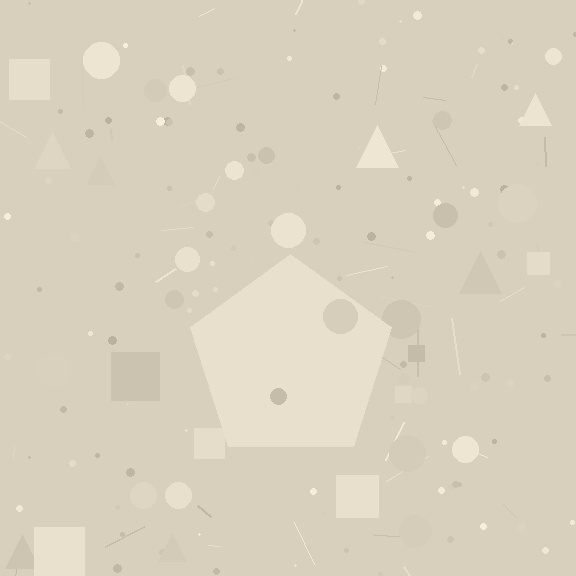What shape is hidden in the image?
A pentagon is hidden in the image.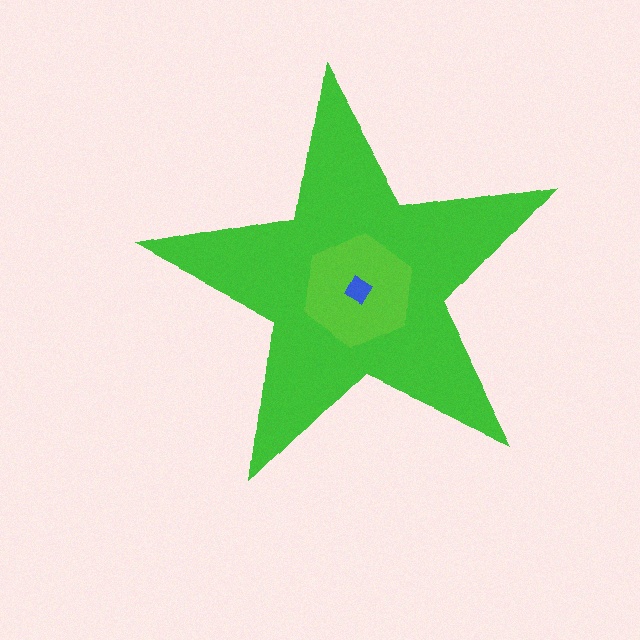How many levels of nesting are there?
3.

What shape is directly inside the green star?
The lime hexagon.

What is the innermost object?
The blue diamond.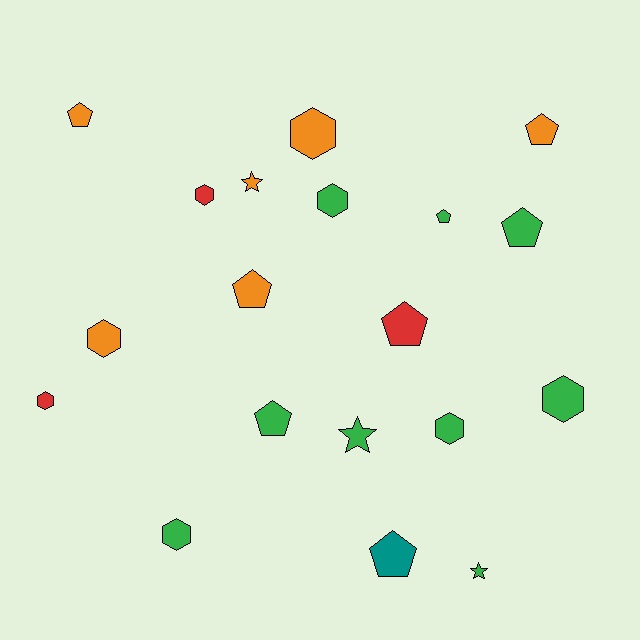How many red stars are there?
There are no red stars.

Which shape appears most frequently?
Pentagon, with 8 objects.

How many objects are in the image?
There are 19 objects.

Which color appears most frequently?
Green, with 9 objects.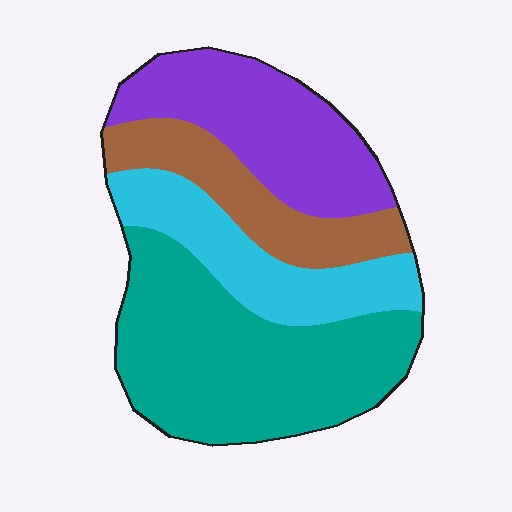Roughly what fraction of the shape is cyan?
Cyan takes up about one fifth (1/5) of the shape.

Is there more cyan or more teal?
Teal.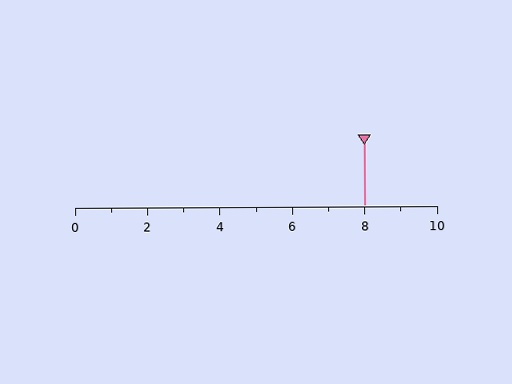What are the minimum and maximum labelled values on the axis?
The axis runs from 0 to 10.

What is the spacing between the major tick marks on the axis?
The major ticks are spaced 2 apart.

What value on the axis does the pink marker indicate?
The marker indicates approximately 8.